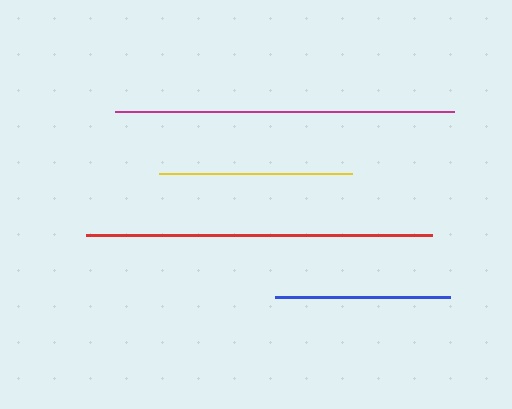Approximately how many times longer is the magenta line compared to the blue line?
The magenta line is approximately 1.9 times the length of the blue line.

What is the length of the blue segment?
The blue segment is approximately 174 pixels long.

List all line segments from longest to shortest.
From longest to shortest: red, magenta, yellow, blue.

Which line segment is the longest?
The red line is the longest at approximately 347 pixels.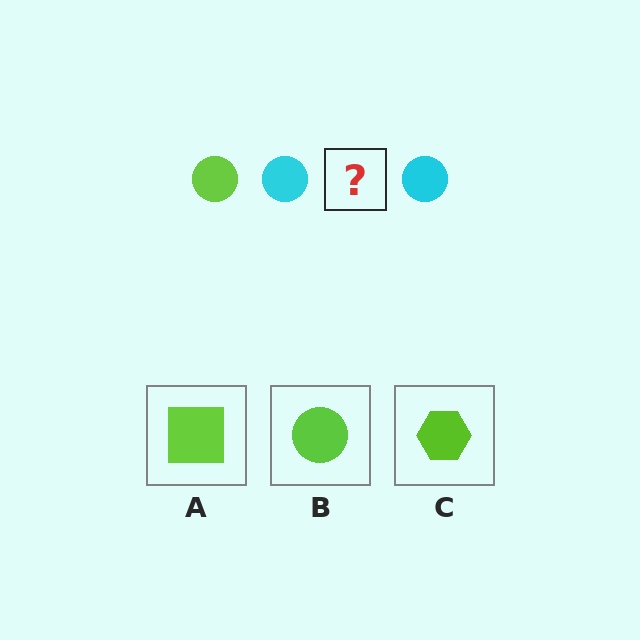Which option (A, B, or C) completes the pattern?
B.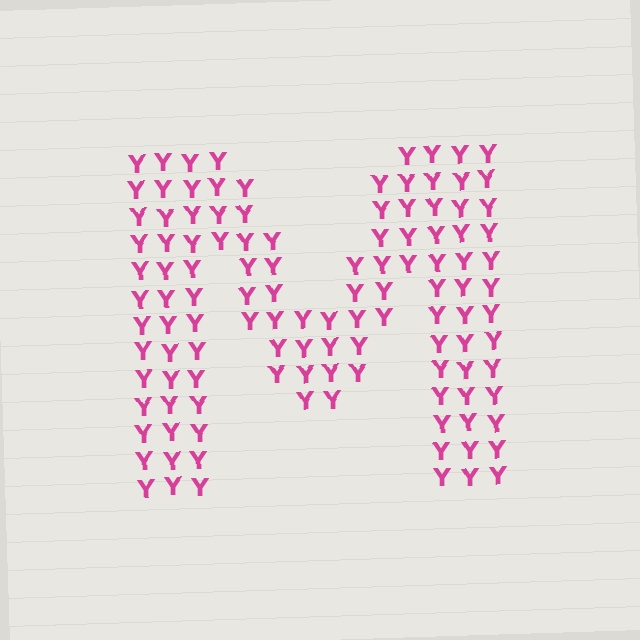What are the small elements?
The small elements are letter Y's.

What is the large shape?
The large shape is the letter M.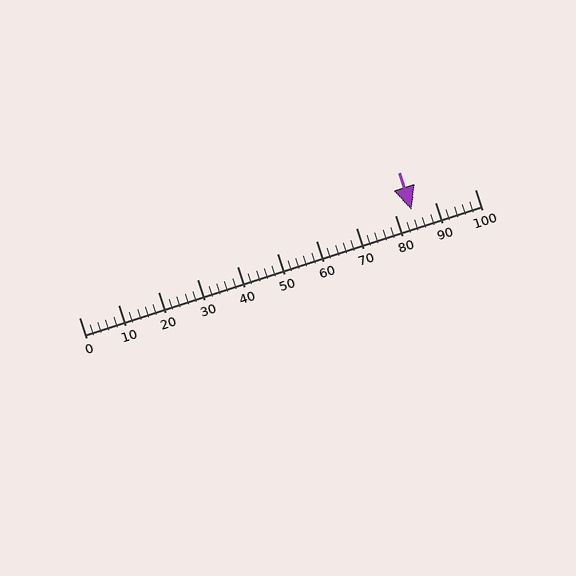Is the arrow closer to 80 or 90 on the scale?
The arrow is closer to 80.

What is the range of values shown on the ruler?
The ruler shows values from 0 to 100.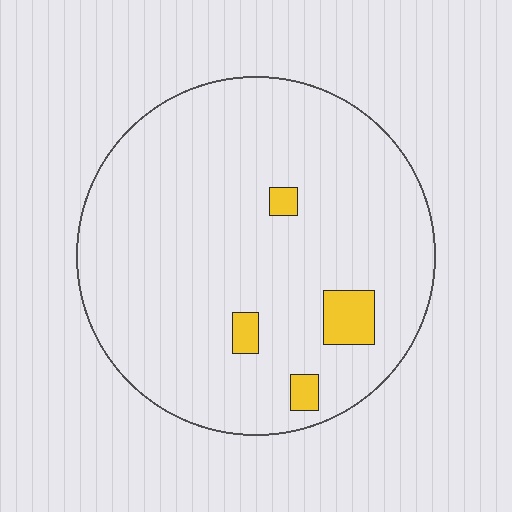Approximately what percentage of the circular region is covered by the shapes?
Approximately 5%.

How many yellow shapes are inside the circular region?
4.